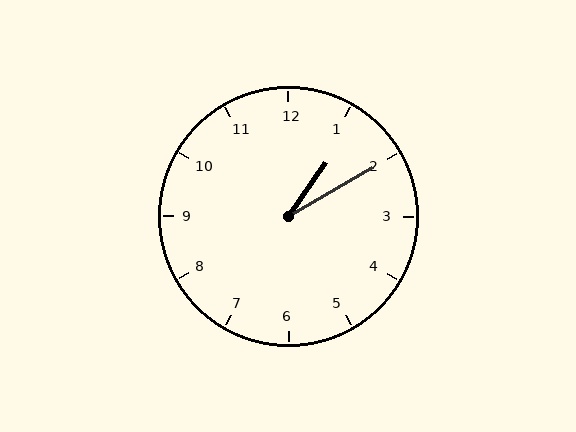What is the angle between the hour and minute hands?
Approximately 25 degrees.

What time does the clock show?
1:10.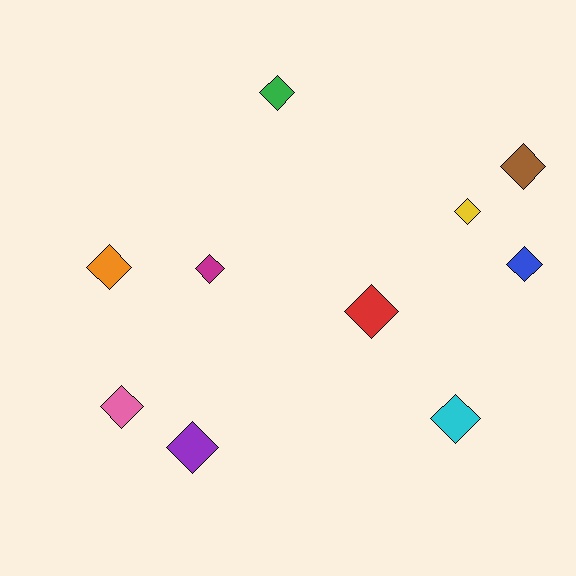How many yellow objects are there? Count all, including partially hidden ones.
There is 1 yellow object.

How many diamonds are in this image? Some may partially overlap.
There are 10 diamonds.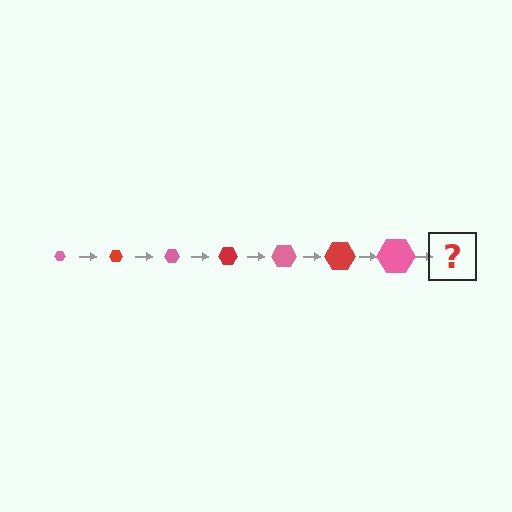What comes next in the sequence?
The next element should be a red hexagon, larger than the previous one.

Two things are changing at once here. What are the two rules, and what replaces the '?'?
The two rules are that the hexagon grows larger each step and the color cycles through pink and red. The '?' should be a red hexagon, larger than the previous one.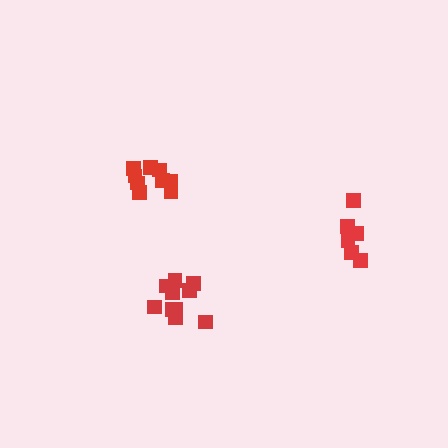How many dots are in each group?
Group 1: 6 dots, Group 2: 10 dots, Group 3: 9 dots (25 total).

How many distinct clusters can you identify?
There are 3 distinct clusters.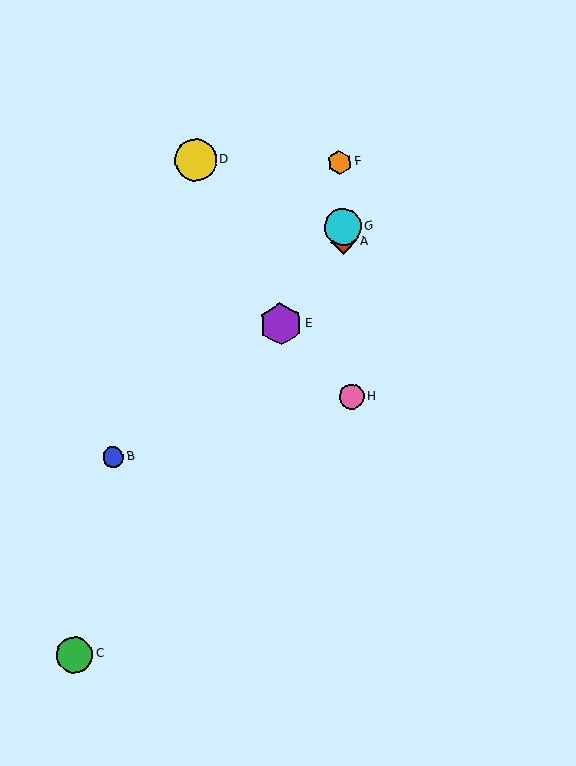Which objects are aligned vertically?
Objects A, F, G, H are aligned vertically.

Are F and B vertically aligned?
No, F is at x≈339 and B is at x≈113.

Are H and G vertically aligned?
Yes, both are at x≈352.